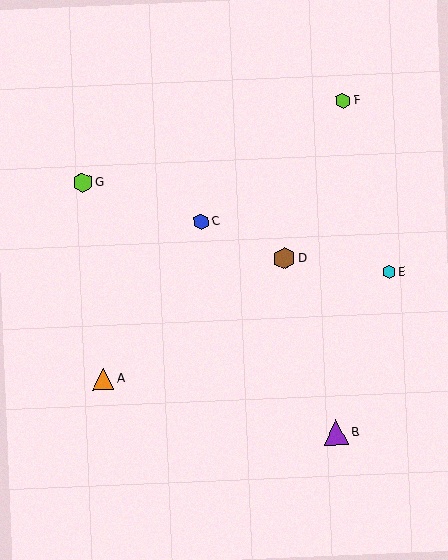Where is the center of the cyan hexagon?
The center of the cyan hexagon is at (389, 272).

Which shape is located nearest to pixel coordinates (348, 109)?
The lime hexagon (labeled F) at (343, 101) is nearest to that location.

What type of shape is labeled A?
Shape A is an orange triangle.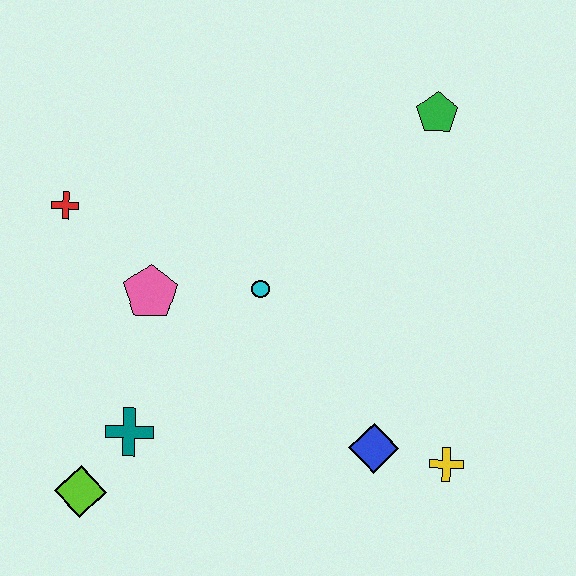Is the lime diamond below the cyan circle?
Yes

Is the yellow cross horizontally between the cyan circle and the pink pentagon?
No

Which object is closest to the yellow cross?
The blue diamond is closest to the yellow cross.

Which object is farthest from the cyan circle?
The lime diamond is farthest from the cyan circle.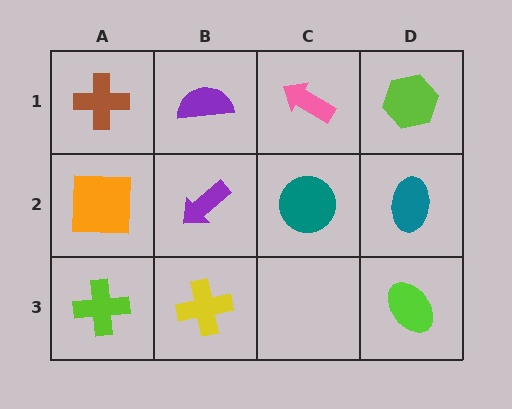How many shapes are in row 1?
4 shapes.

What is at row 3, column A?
A lime cross.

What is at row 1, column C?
A pink arrow.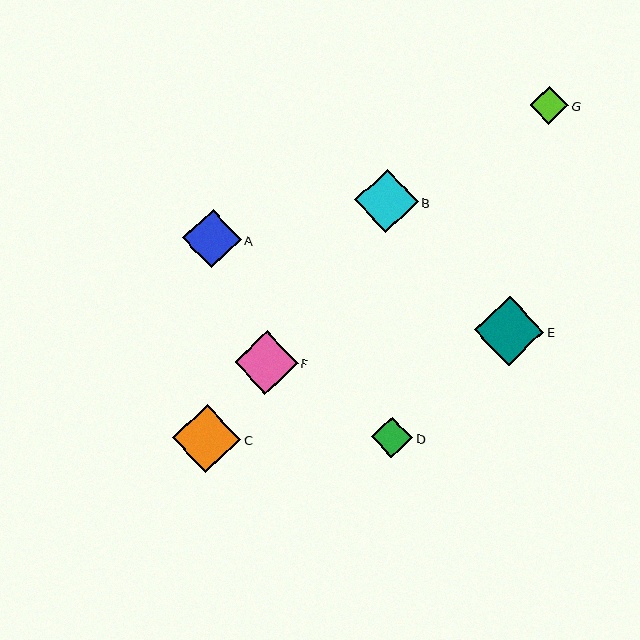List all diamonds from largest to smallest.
From largest to smallest: E, C, B, F, A, D, G.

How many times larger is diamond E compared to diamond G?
Diamond E is approximately 1.8 times the size of diamond G.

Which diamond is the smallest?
Diamond G is the smallest with a size of approximately 38 pixels.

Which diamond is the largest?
Diamond E is the largest with a size of approximately 69 pixels.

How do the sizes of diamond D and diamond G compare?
Diamond D and diamond G are approximately the same size.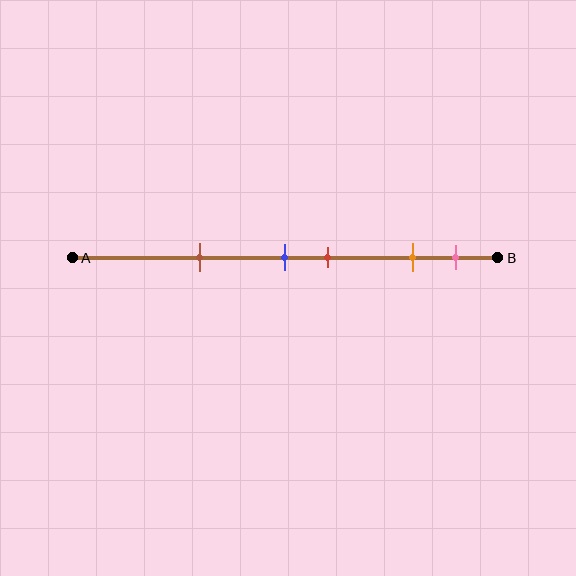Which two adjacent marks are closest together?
The blue and red marks are the closest adjacent pair.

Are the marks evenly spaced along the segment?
No, the marks are not evenly spaced.